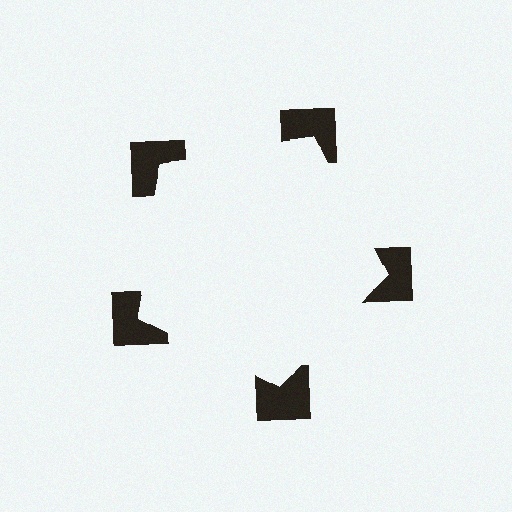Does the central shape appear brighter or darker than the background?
It typically appears slightly brighter than the background, even though no actual brightness change is drawn.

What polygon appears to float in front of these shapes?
An illusory pentagon — its edges are inferred from the aligned wedge cuts in the notched squares, not physically drawn.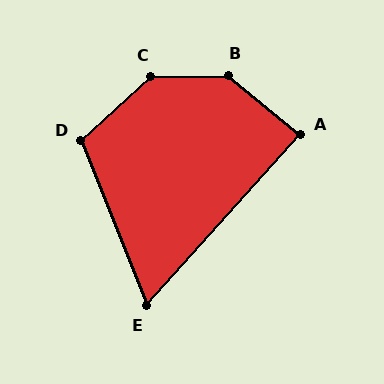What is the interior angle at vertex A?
Approximately 88 degrees (approximately right).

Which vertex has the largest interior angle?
B, at approximately 139 degrees.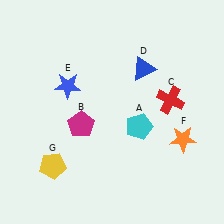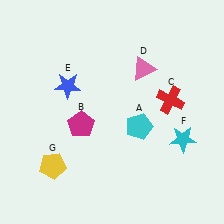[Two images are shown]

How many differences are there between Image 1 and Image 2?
There are 2 differences between the two images.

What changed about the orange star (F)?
In Image 1, F is orange. In Image 2, it changed to cyan.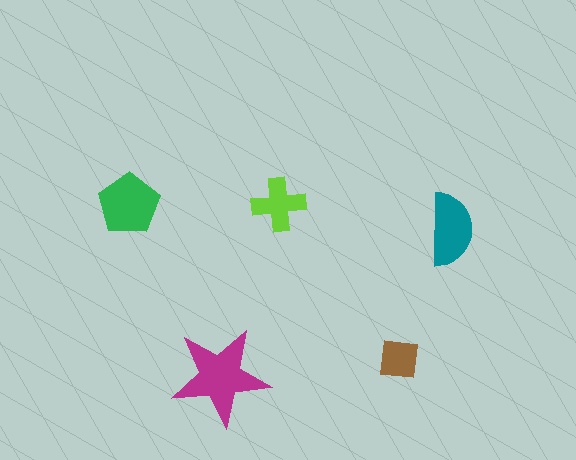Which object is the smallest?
The brown square.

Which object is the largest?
The magenta star.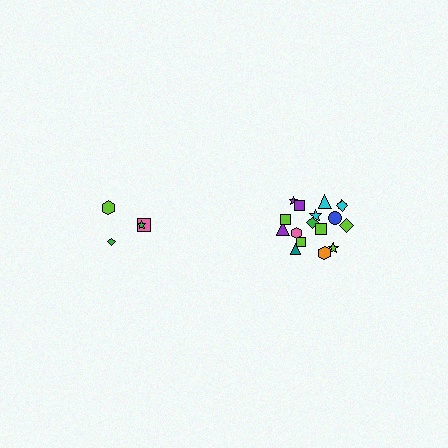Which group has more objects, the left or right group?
The right group.